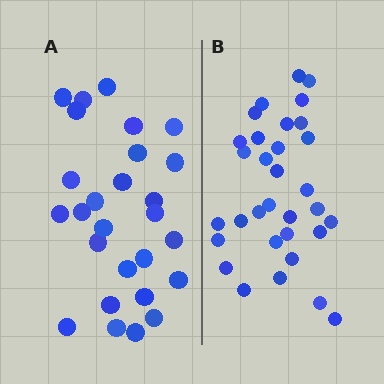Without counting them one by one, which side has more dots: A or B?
Region B (the right region) has more dots.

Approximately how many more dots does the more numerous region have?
Region B has about 5 more dots than region A.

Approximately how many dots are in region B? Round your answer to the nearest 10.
About 30 dots. (The exact count is 32, which rounds to 30.)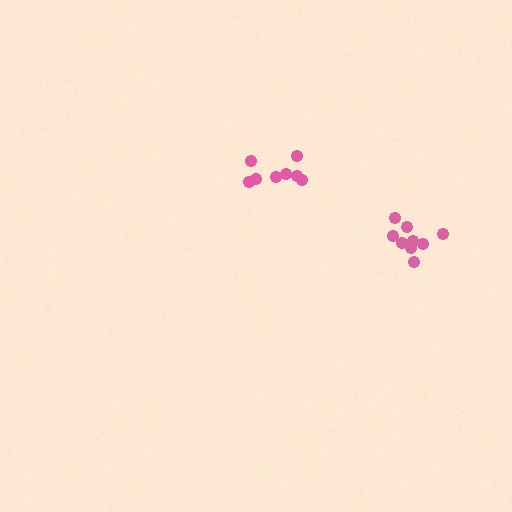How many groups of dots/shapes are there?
There are 2 groups.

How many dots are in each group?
Group 1: 8 dots, Group 2: 9 dots (17 total).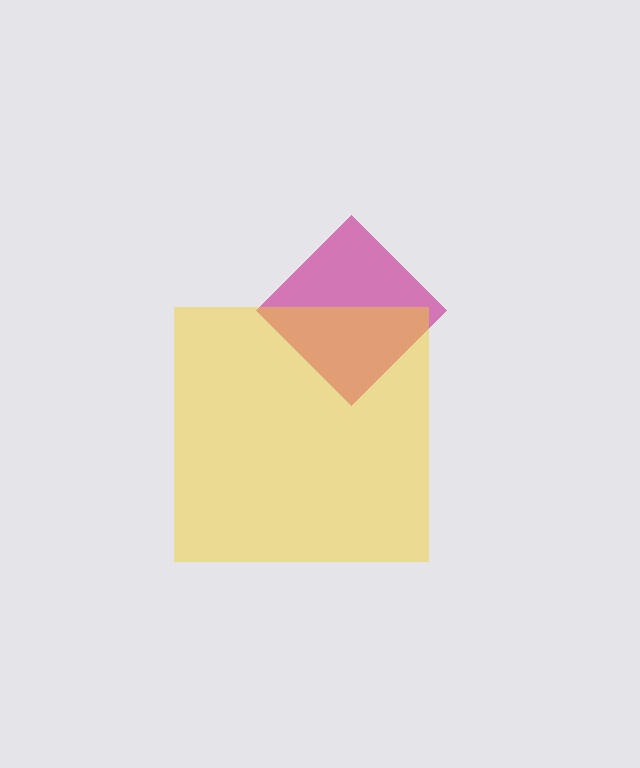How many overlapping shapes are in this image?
There are 2 overlapping shapes in the image.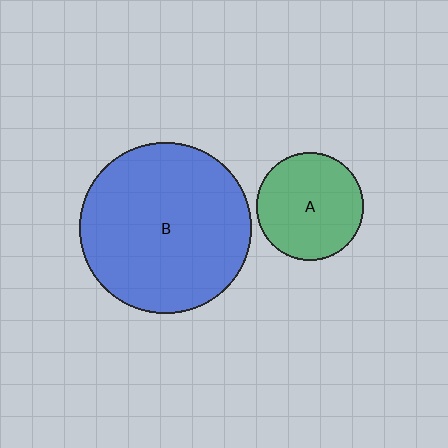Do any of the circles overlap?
No, none of the circles overlap.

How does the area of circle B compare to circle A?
Approximately 2.6 times.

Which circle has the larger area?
Circle B (blue).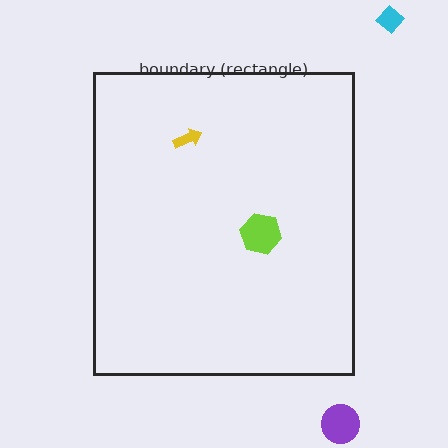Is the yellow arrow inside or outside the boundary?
Inside.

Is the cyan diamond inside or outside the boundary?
Outside.